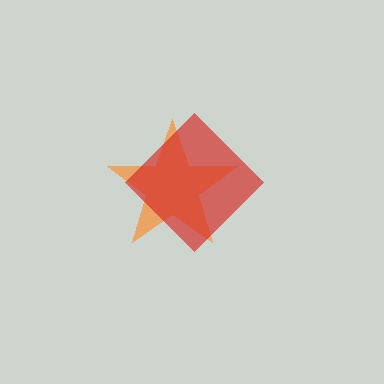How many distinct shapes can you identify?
There are 2 distinct shapes: an orange star, a red diamond.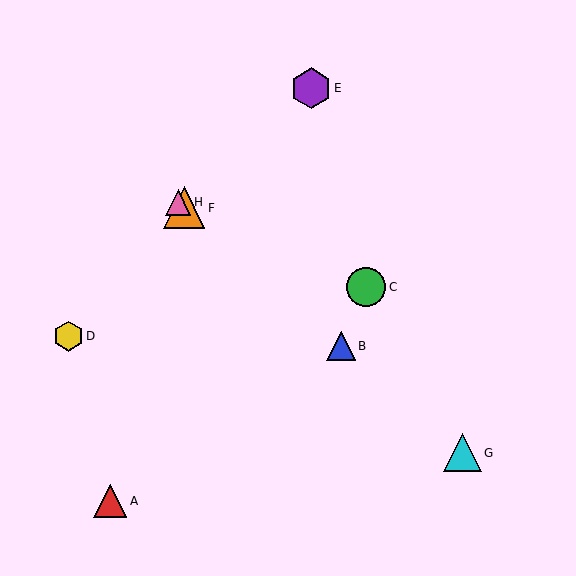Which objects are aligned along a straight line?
Objects B, F, G, H are aligned along a straight line.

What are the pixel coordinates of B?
Object B is at (341, 346).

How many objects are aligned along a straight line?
4 objects (B, F, G, H) are aligned along a straight line.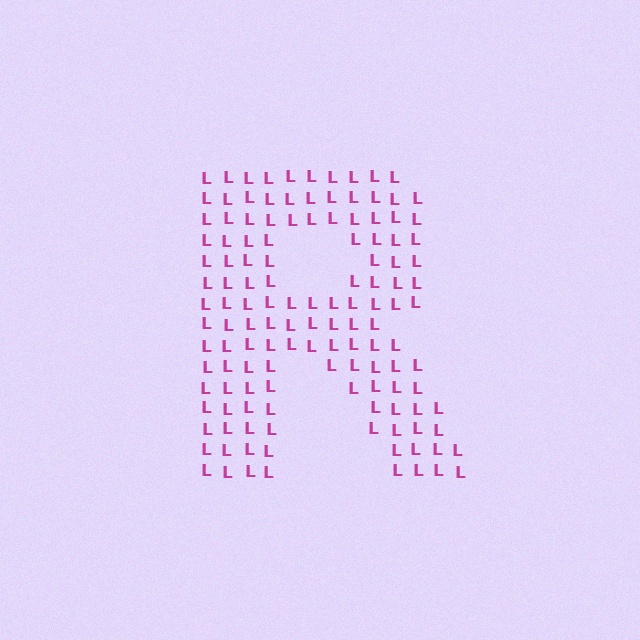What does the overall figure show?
The overall figure shows the letter R.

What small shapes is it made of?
It is made of small letter L's.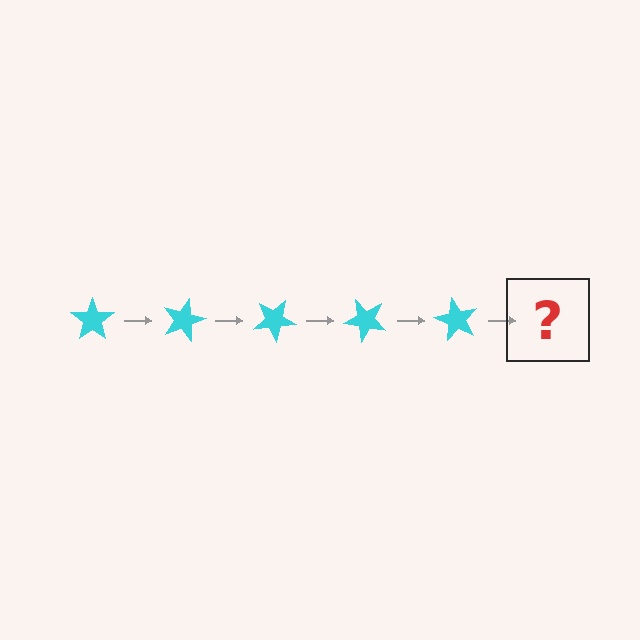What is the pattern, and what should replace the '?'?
The pattern is that the star rotates 15 degrees each step. The '?' should be a cyan star rotated 75 degrees.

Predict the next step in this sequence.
The next step is a cyan star rotated 75 degrees.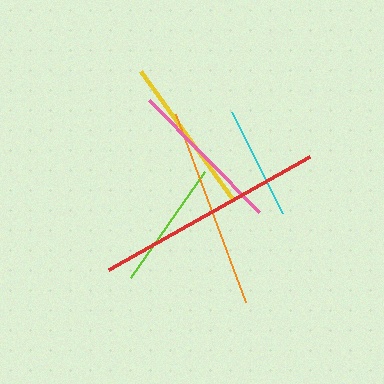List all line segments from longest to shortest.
From longest to shortest: red, orange, yellow, pink, lime, cyan.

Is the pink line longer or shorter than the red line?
The red line is longer than the pink line.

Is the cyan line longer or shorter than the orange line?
The orange line is longer than the cyan line.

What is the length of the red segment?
The red segment is approximately 230 pixels long.